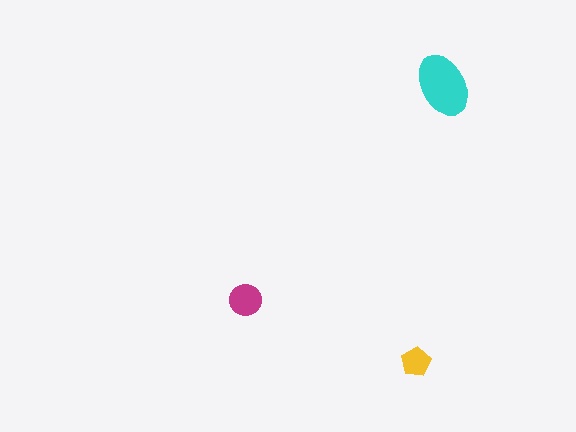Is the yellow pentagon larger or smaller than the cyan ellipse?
Smaller.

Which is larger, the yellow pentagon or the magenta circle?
The magenta circle.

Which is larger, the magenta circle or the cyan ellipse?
The cyan ellipse.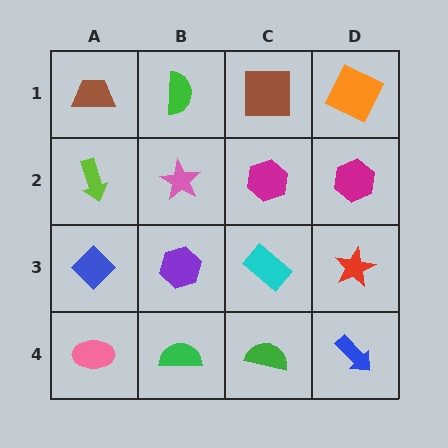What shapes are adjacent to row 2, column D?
An orange square (row 1, column D), a red star (row 3, column D), a magenta hexagon (row 2, column C).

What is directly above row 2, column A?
A brown trapezoid.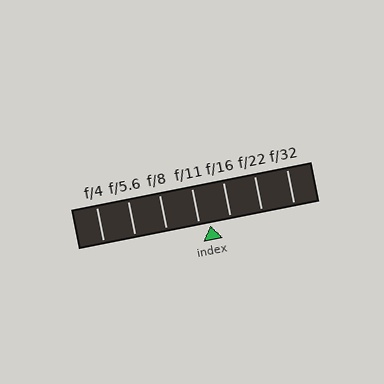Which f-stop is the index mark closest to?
The index mark is closest to f/11.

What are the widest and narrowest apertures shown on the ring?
The widest aperture shown is f/4 and the narrowest is f/32.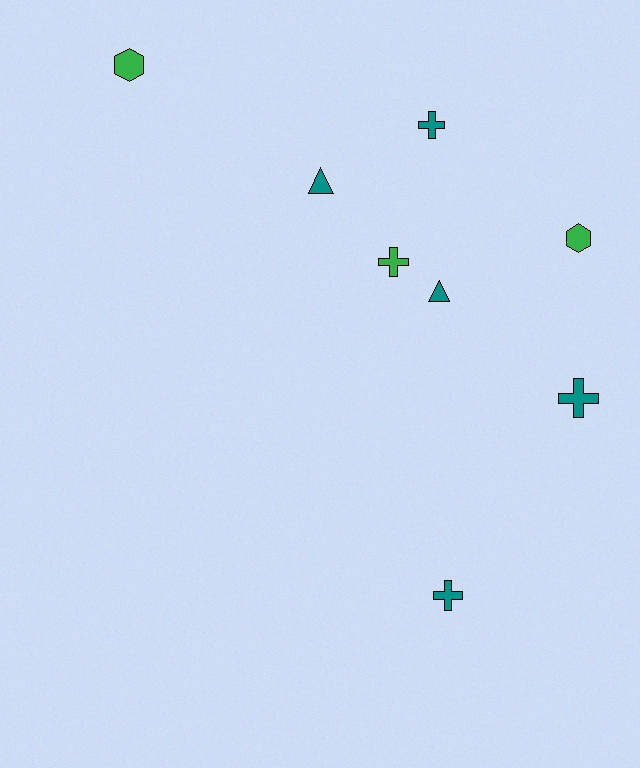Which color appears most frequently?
Teal, with 5 objects.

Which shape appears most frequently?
Cross, with 4 objects.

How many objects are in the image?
There are 8 objects.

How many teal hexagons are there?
There are no teal hexagons.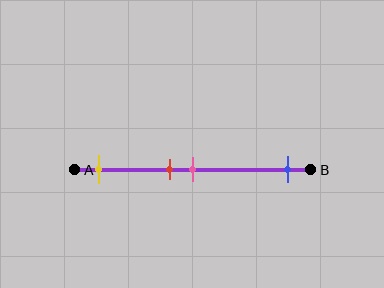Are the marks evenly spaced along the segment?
No, the marks are not evenly spaced.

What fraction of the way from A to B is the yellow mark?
The yellow mark is approximately 10% (0.1) of the way from A to B.